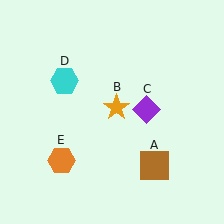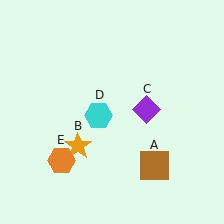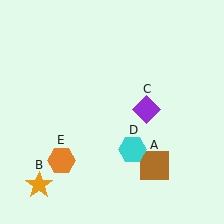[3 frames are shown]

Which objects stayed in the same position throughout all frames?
Brown square (object A) and purple diamond (object C) and orange hexagon (object E) remained stationary.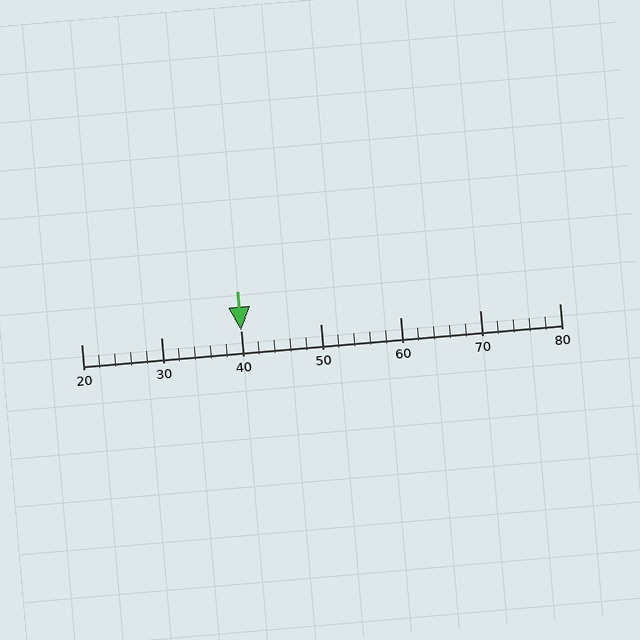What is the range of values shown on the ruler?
The ruler shows values from 20 to 80.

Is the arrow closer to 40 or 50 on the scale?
The arrow is closer to 40.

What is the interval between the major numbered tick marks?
The major tick marks are spaced 10 units apart.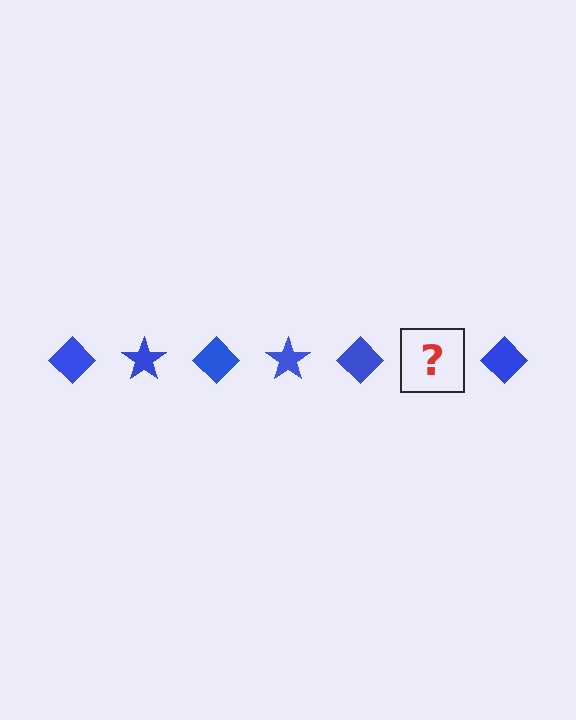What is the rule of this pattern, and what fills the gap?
The rule is that the pattern cycles through diamond, star shapes in blue. The gap should be filled with a blue star.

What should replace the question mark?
The question mark should be replaced with a blue star.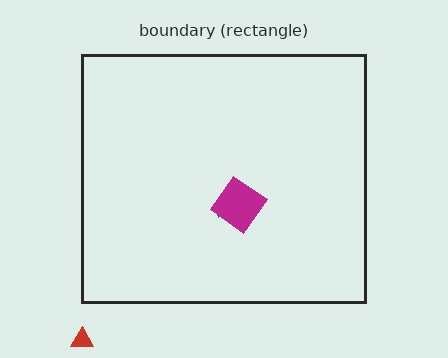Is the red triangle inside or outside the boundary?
Outside.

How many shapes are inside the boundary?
2 inside, 1 outside.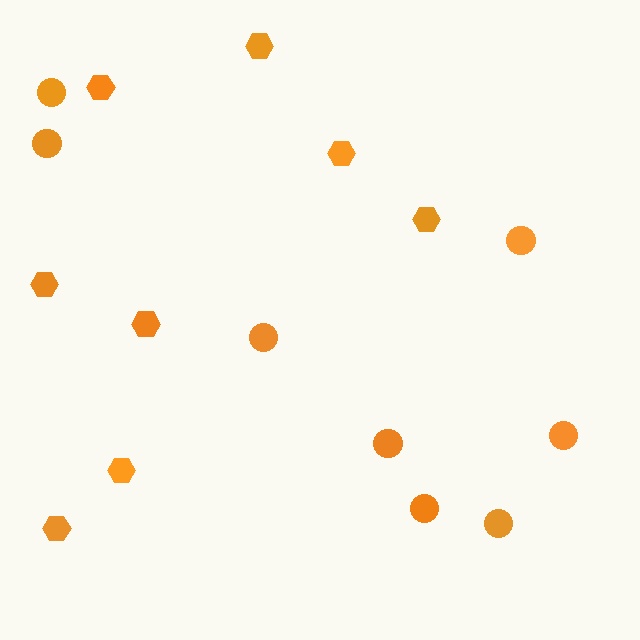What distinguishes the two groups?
There are 2 groups: one group of hexagons (8) and one group of circles (8).